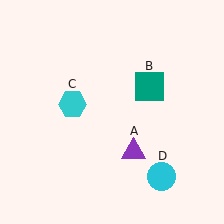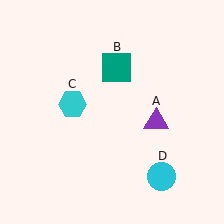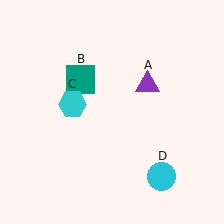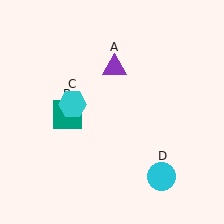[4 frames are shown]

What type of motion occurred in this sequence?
The purple triangle (object A), teal square (object B) rotated counterclockwise around the center of the scene.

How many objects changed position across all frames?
2 objects changed position: purple triangle (object A), teal square (object B).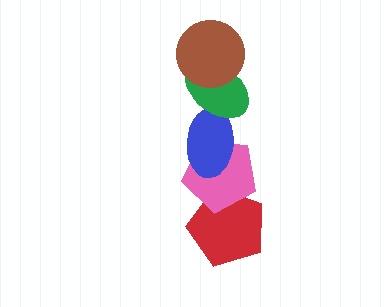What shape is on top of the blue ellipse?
The green ellipse is on top of the blue ellipse.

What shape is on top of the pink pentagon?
The blue ellipse is on top of the pink pentagon.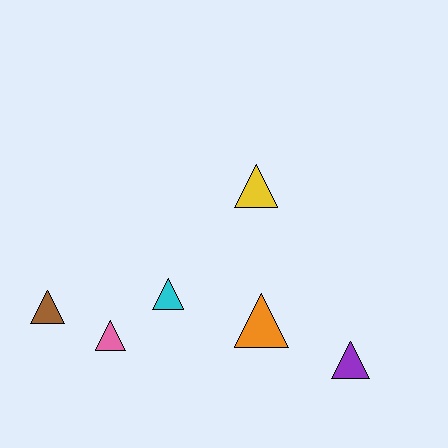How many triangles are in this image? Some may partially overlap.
There are 6 triangles.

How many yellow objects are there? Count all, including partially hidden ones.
There is 1 yellow object.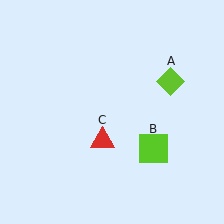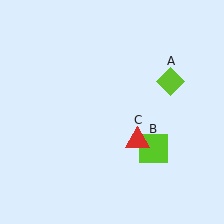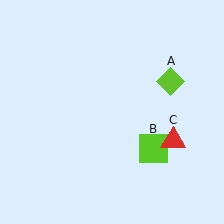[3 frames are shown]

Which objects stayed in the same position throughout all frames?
Lime diamond (object A) and lime square (object B) remained stationary.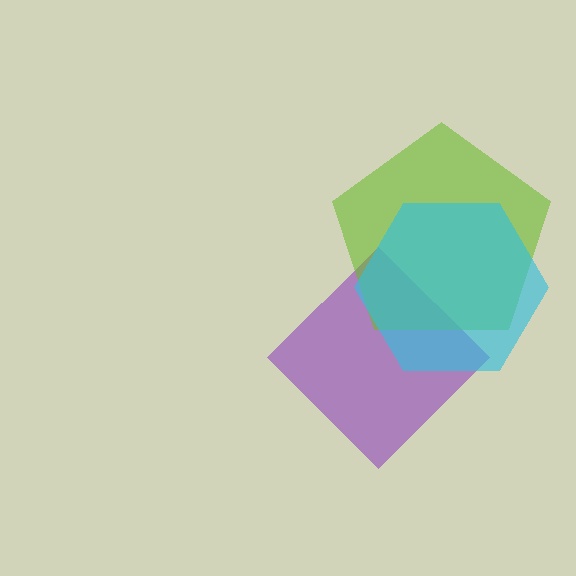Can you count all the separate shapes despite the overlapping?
Yes, there are 3 separate shapes.